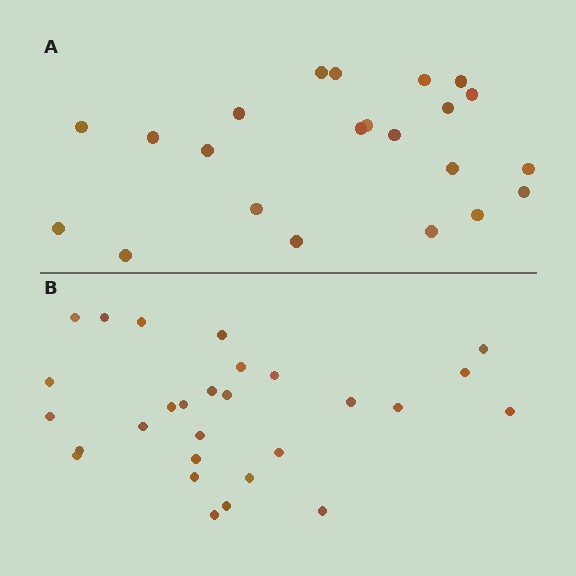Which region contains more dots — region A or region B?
Region B (the bottom region) has more dots.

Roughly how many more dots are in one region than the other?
Region B has about 6 more dots than region A.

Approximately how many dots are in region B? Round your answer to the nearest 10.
About 30 dots. (The exact count is 28, which rounds to 30.)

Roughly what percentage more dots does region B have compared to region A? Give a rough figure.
About 25% more.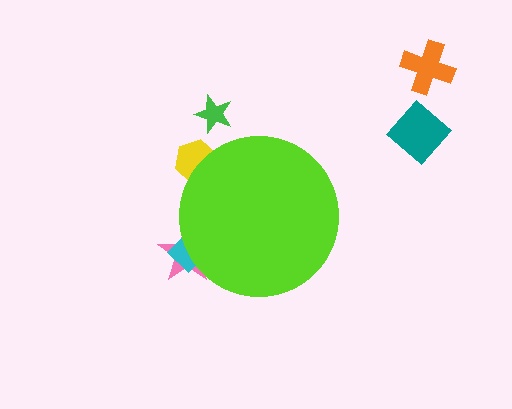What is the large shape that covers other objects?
A lime circle.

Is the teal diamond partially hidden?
No, the teal diamond is fully visible.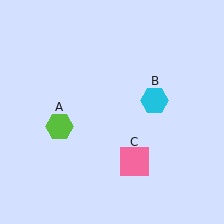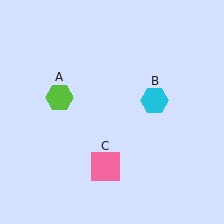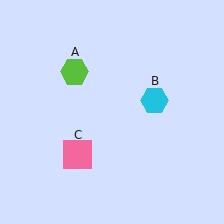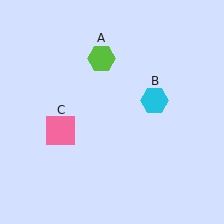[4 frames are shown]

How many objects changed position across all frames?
2 objects changed position: lime hexagon (object A), pink square (object C).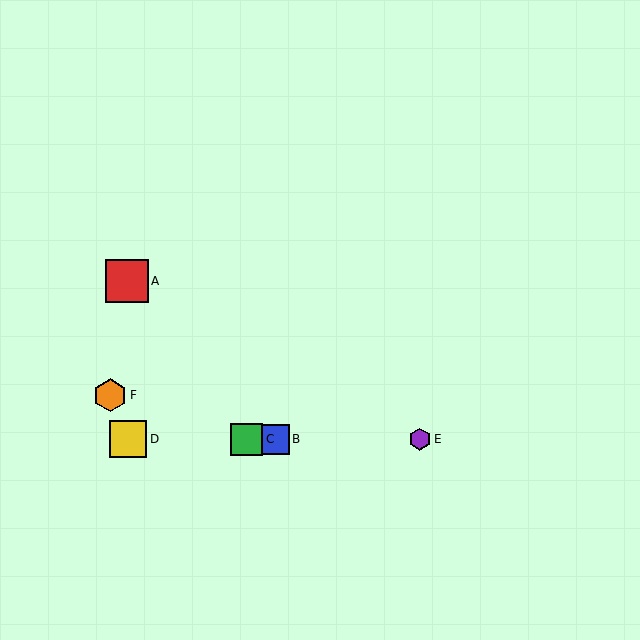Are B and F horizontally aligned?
No, B is at y≈439 and F is at y≈395.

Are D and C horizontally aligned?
Yes, both are at y≈439.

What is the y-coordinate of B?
Object B is at y≈439.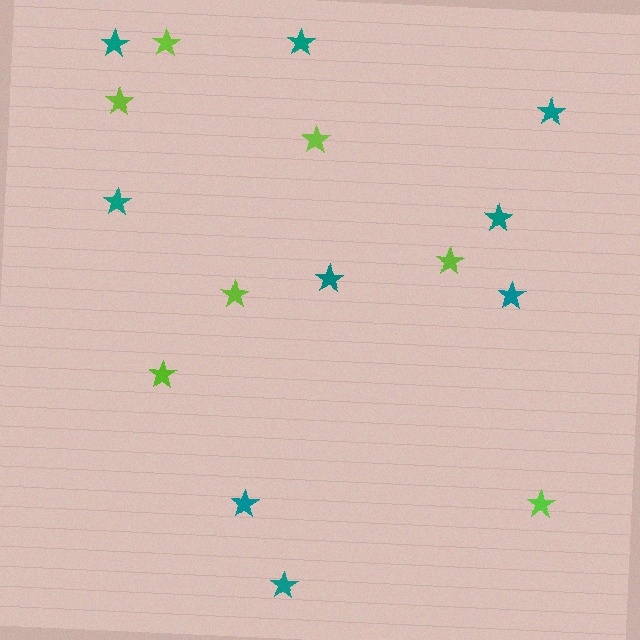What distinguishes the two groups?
There are 2 groups: one group of lime stars (7) and one group of teal stars (9).